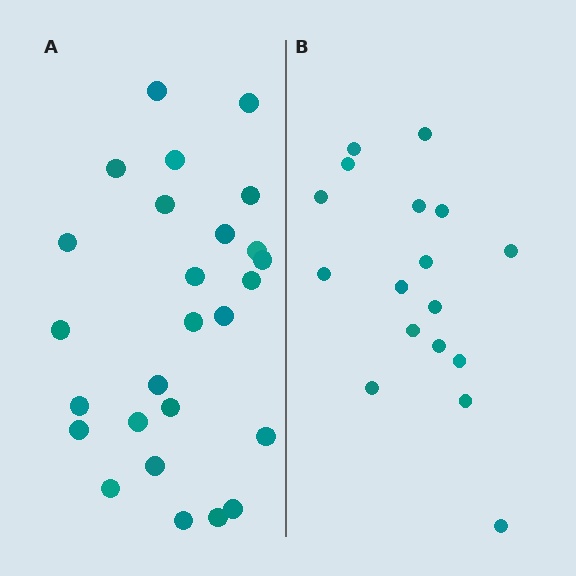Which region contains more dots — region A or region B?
Region A (the left region) has more dots.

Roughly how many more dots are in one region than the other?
Region A has roughly 8 or so more dots than region B.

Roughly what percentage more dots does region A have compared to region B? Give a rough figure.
About 55% more.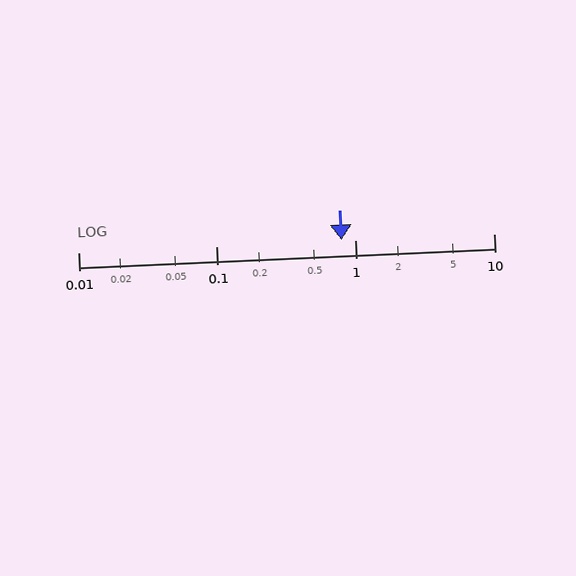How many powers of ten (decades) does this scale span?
The scale spans 3 decades, from 0.01 to 10.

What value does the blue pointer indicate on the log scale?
The pointer indicates approximately 0.79.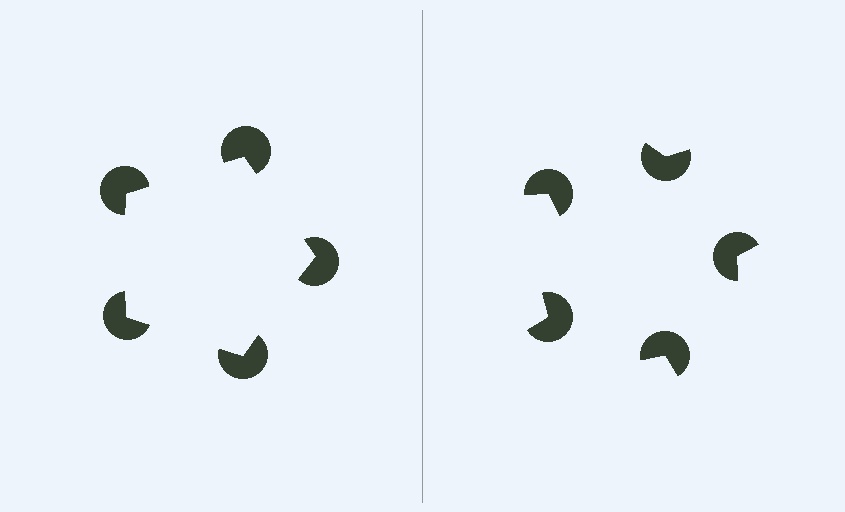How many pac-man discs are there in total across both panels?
10 — 5 on each side.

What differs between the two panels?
The pac-man discs are positioned identically on both sides; only the wedge orientations differ. On the left they align to a pentagon; on the right they are misaligned.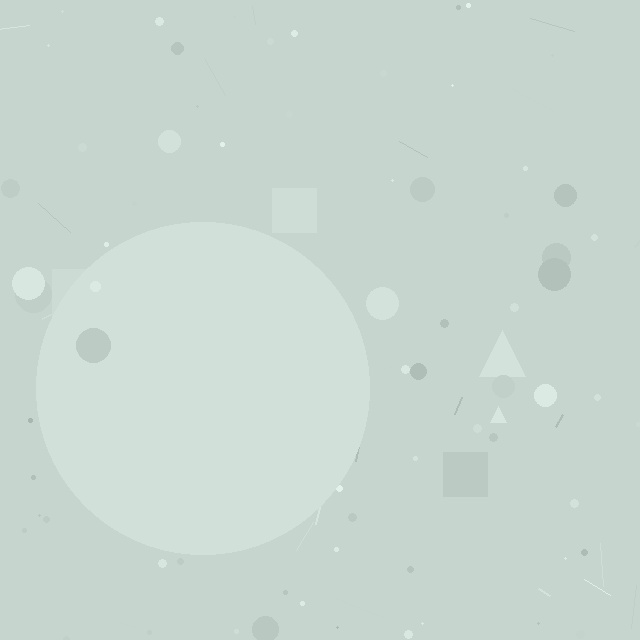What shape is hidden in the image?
A circle is hidden in the image.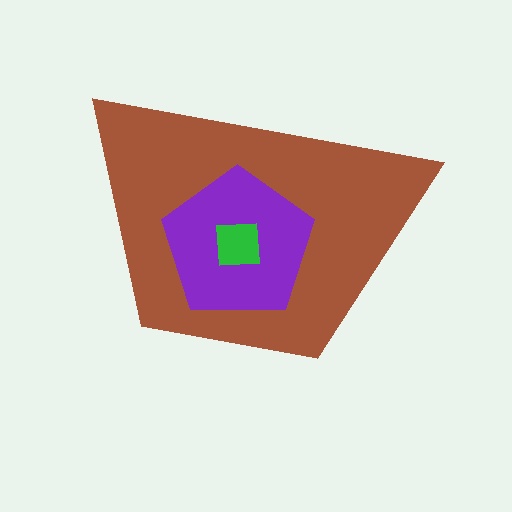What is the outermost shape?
The brown trapezoid.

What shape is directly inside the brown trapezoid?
The purple pentagon.